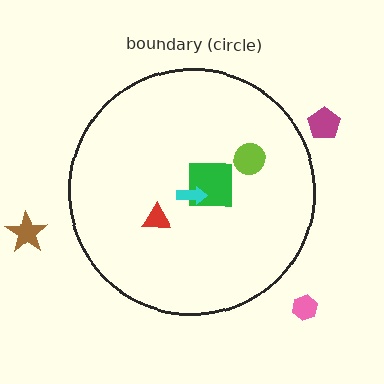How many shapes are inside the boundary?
4 inside, 3 outside.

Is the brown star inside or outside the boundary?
Outside.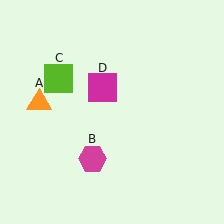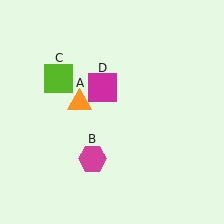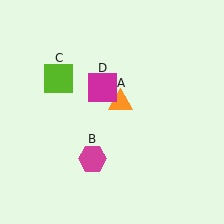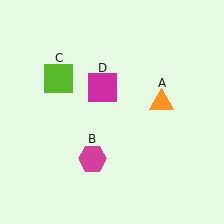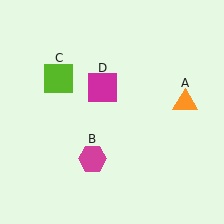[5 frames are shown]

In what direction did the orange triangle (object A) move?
The orange triangle (object A) moved right.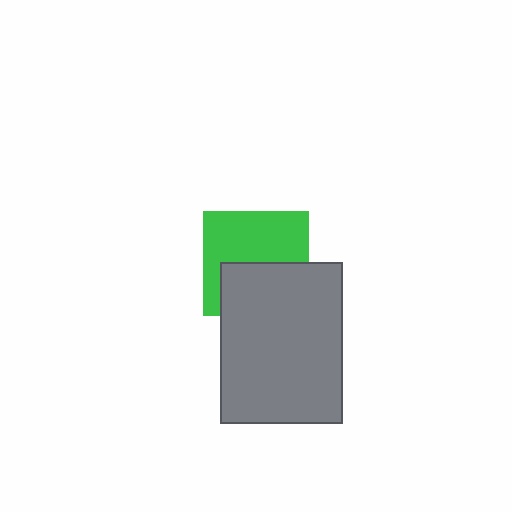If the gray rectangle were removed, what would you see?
You would see the complete green square.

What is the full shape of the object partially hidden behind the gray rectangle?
The partially hidden object is a green square.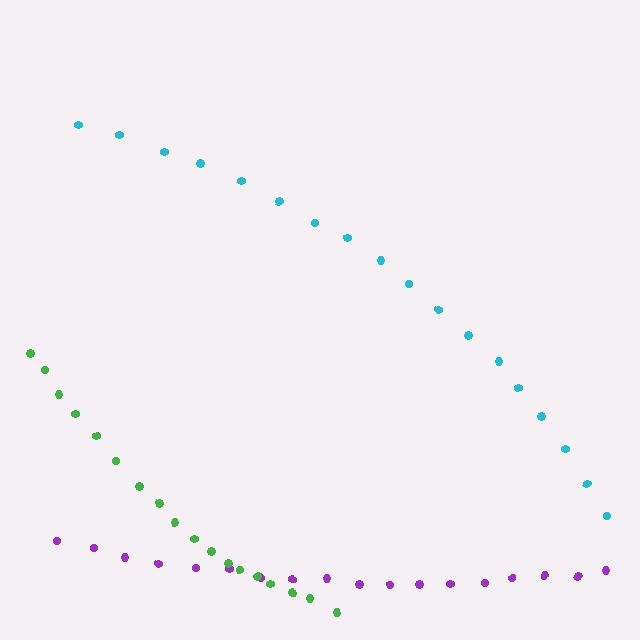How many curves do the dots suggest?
There are 3 distinct paths.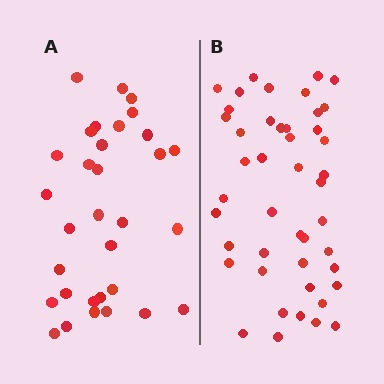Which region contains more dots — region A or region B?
Region B (the right region) has more dots.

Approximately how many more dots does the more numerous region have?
Region B has approximately 15 more dots than region A.